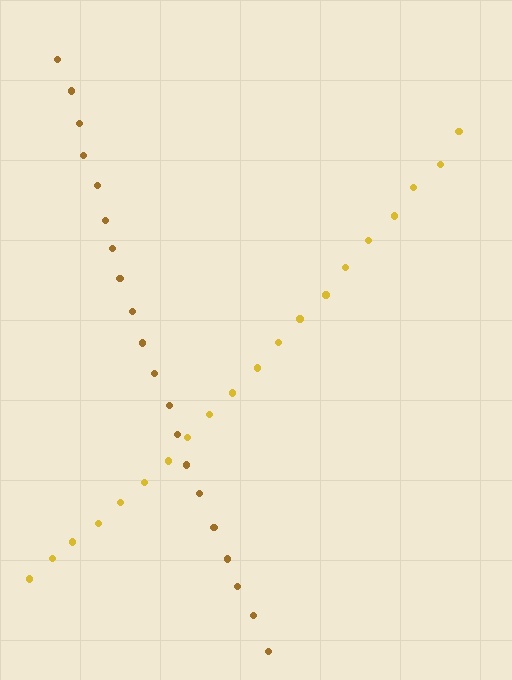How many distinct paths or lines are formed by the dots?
There are 2 distinct paths.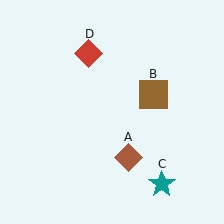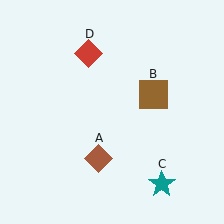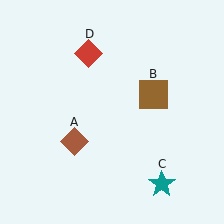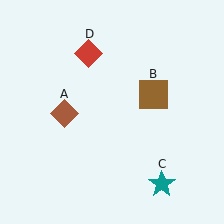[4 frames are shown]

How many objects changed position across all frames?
1 object changed position: brown diamond (object A).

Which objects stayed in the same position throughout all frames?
Brown square (object B) and teal star (object C) and red diamond (object D) remained stationary.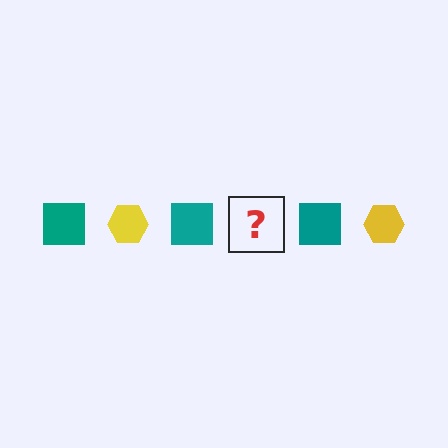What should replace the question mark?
The question mark should be replaced with a yellow hexagon.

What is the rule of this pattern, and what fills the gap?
The rule is that the pattern alternates between teal square and yellow hexagon. The gap should be filled with a yellow hexagon.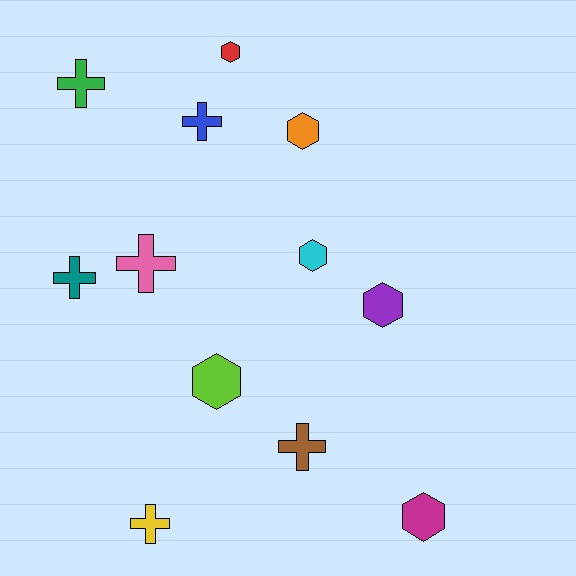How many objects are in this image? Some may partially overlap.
There are 12 objects.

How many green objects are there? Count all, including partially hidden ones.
There is 1 green object.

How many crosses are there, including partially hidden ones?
There are 6 crosses.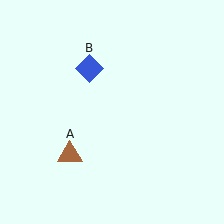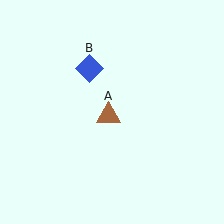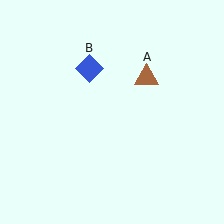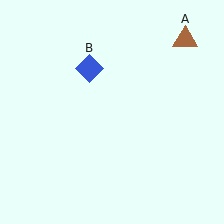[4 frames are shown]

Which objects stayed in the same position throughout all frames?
Blue diamond (object B) remained stationary.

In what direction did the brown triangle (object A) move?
The brown triangle (object A) moved up and to the right.